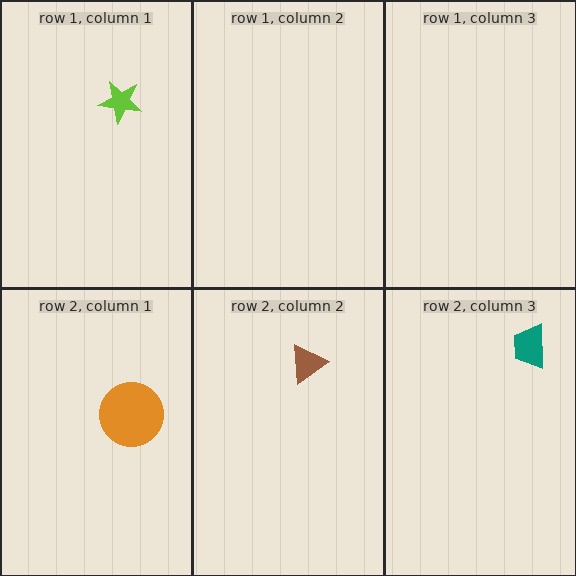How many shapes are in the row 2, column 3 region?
1.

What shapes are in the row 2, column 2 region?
The brown triangle.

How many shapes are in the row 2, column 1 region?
1.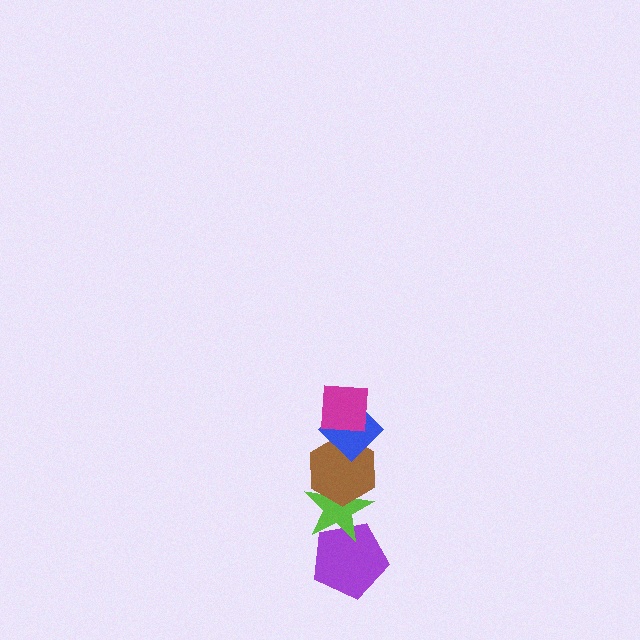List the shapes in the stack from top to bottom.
From top to bottom: the magenta square, the blue diamond, the brown hexagon, the lime star, the purple pentagon.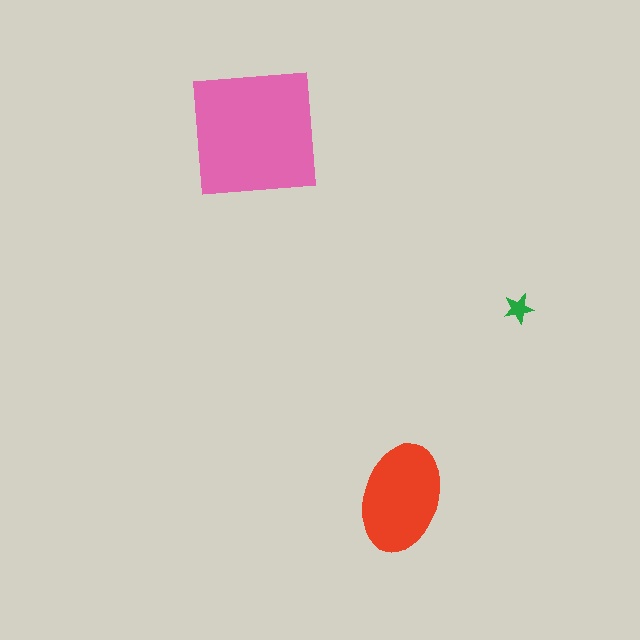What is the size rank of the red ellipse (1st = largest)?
2nd.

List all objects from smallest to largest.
The green star, the red ellipse, the pink square.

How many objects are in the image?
There are 3 objects in the image.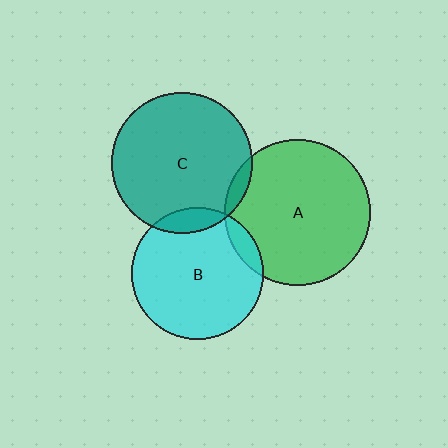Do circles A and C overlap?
Yes.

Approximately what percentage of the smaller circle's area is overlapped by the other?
Approximately 5%.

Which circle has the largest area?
Circle A (green).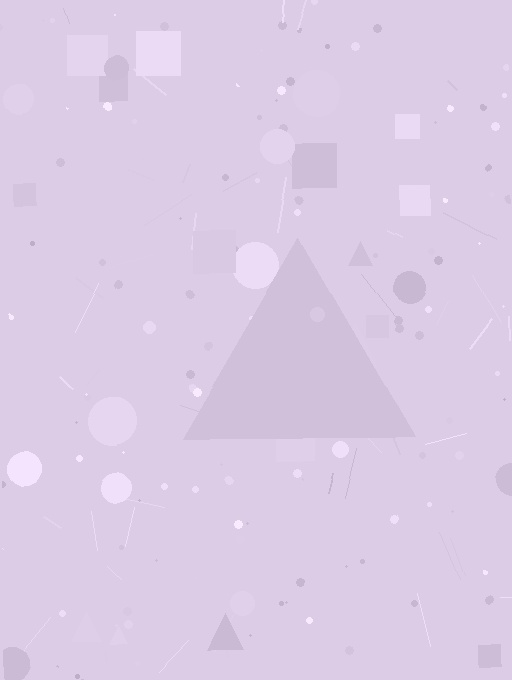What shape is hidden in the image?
A triangle is hidden in the image.